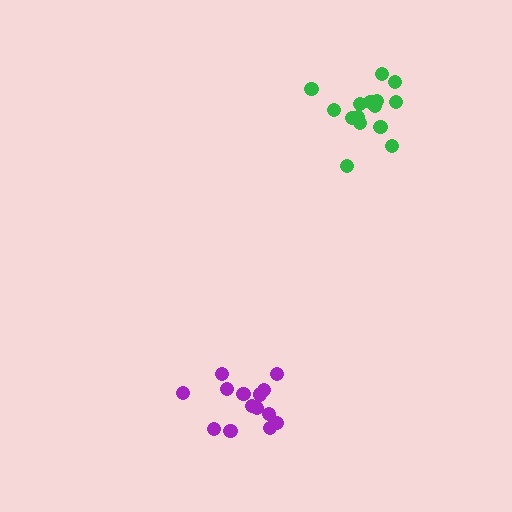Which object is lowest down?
The purple cluster is bottommost.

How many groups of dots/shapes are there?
There are 2 groups.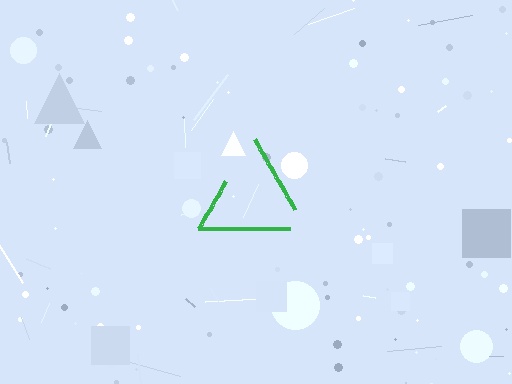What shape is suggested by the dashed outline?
The dashed outline suggests a triangle.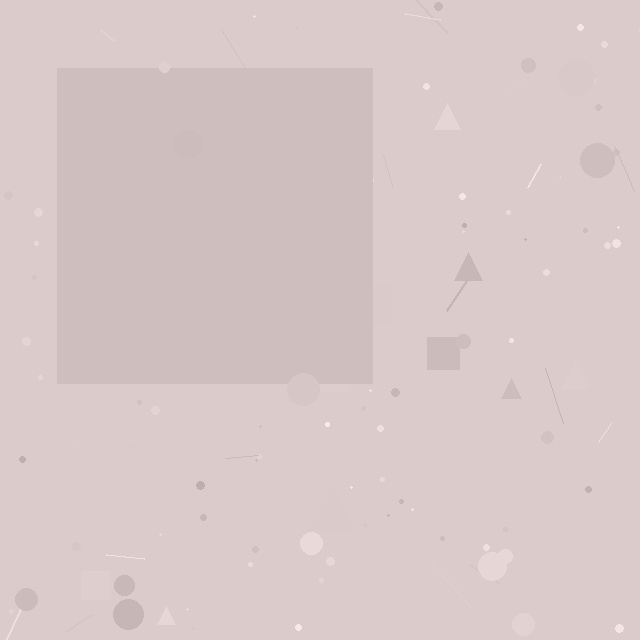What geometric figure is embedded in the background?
A square is embedded in the background.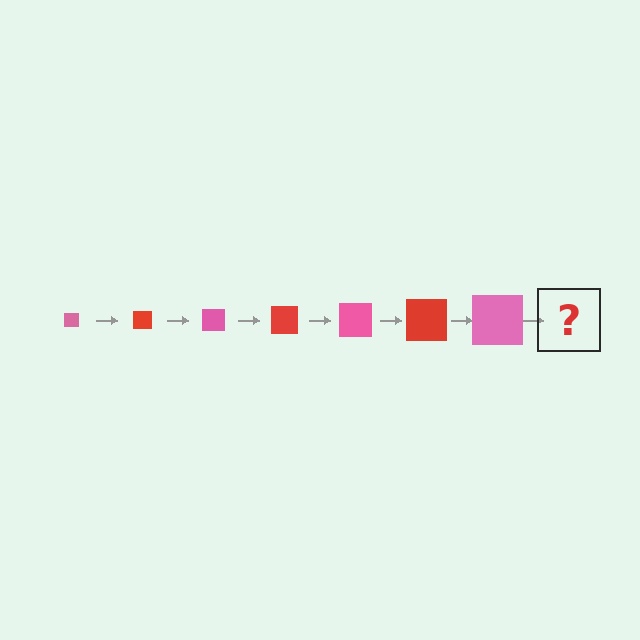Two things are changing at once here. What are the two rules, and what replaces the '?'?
The two rules are that the square grows larger each step and the color cycles through pink and red. The '?' should be a red square, larger than the previous one.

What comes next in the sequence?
The next element should be a red square, larger than the previous one.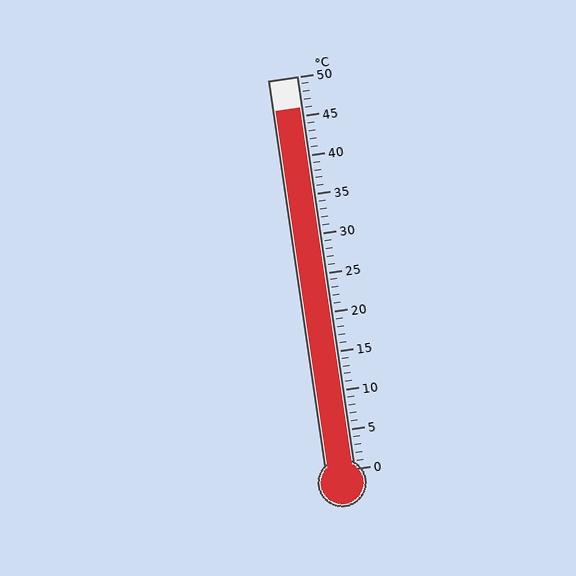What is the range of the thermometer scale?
The thermometer scale ranges from 0°C to 50°C.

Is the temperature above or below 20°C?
The temperature is above 20°C.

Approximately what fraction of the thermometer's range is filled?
The thermometer is filled to approximately 90% of its range.